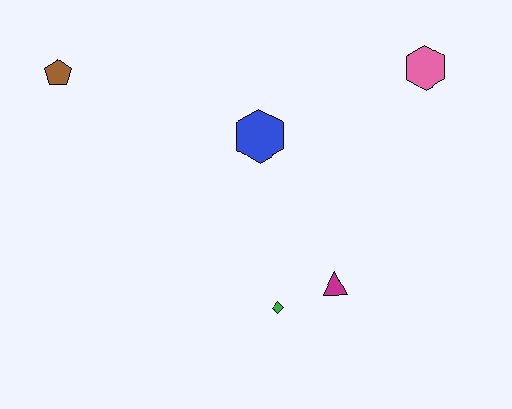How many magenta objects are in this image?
There is 1 magenta object.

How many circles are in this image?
There are no circles.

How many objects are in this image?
There are 5 objects.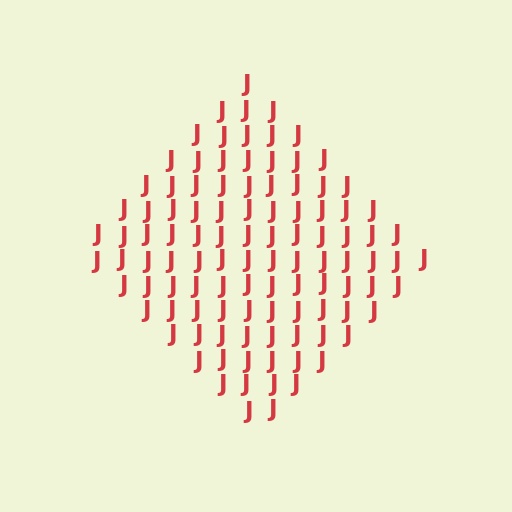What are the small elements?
The small elements are letter J's.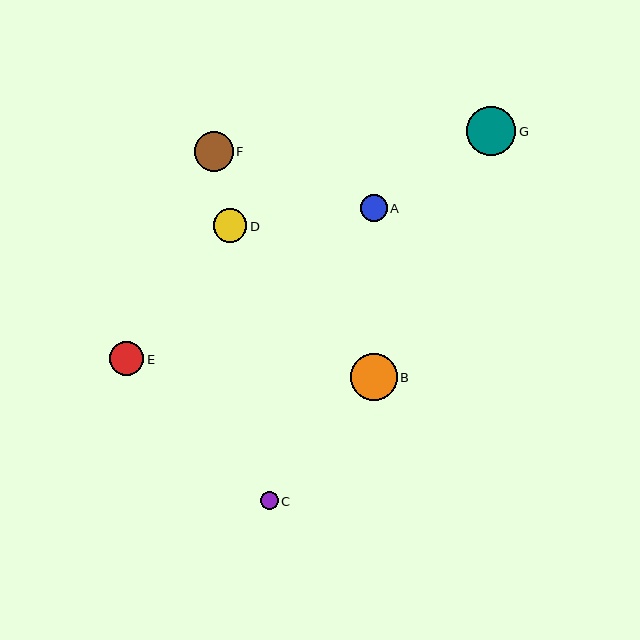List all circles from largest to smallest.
From largest to smallest: G, B, F, E, D, A, C.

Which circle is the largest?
Circle G is the largest with a size of approximately 49 pixels.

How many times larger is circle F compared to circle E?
Circle F is approximately 1.1 times the size of circle E.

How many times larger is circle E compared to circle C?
Circle E is approximately 2.0 times the size of circle C.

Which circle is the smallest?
Circle C is the smallest with a size of approximately 18 pixels.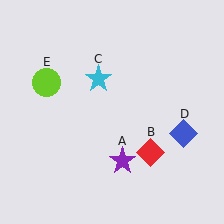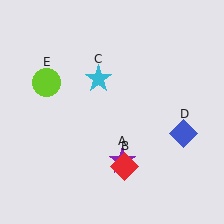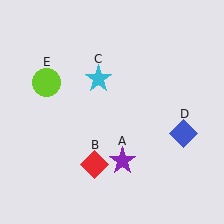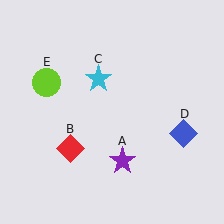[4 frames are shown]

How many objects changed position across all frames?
1 object changed position: red diamond (object B).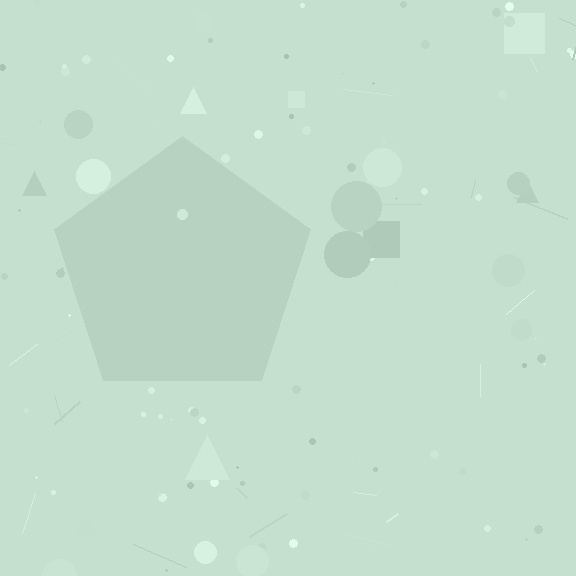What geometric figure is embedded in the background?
A pentagon is embedded in the background.